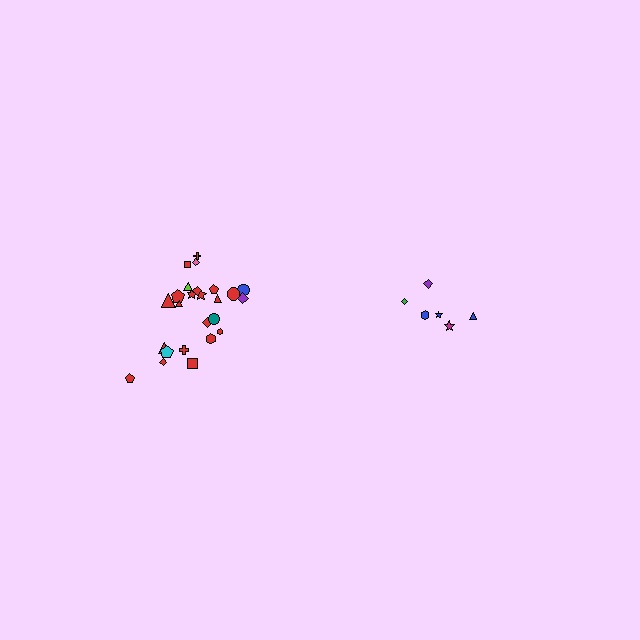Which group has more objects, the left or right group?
The left group.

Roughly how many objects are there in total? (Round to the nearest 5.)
Roughly 30 objects in total.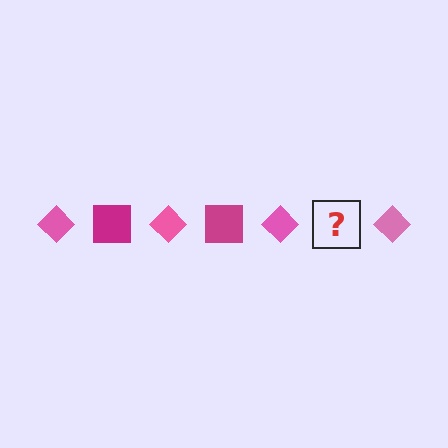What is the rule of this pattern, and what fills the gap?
The rule is that the pattern alternates between pink diamond and magenta square. The gap should be filled with a magenta square.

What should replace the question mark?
The question mark should be replaced with a magenta square.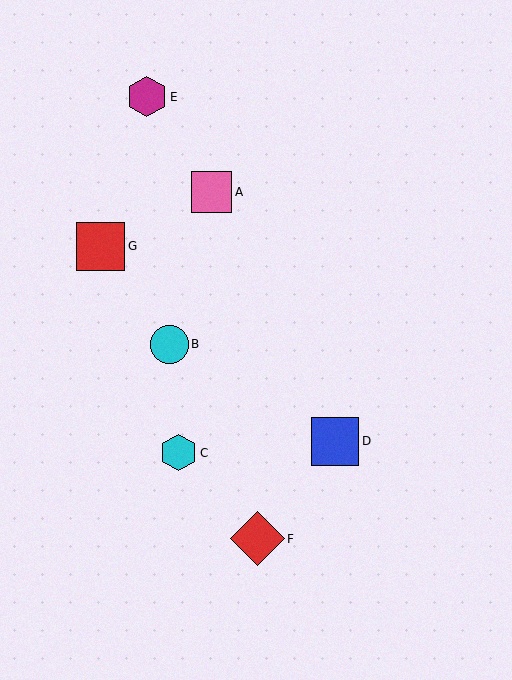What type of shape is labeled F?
Shape F is a red diamond.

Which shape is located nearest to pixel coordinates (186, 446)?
The cyan hexagon (labeled C) at (179, 453) is nearest to that location.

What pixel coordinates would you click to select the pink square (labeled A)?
Click at (212, 192) to select the pink square A.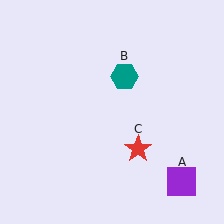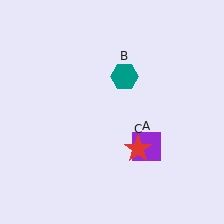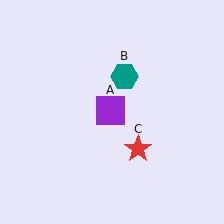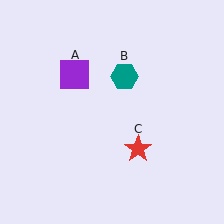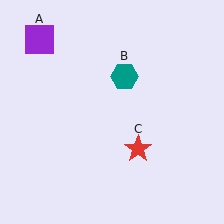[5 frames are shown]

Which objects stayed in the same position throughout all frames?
Teal hexagon (object B) and red star (object C) remained stationary.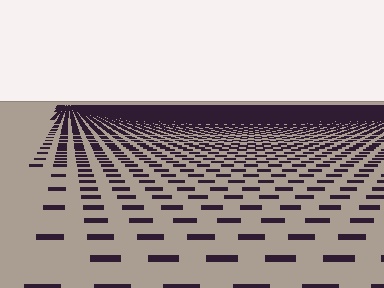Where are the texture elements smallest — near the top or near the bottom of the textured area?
Near the top.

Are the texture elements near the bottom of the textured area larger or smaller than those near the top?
Larger. Near the bottom, elements are closer to the viewer and appear at a bigger on-screen size.